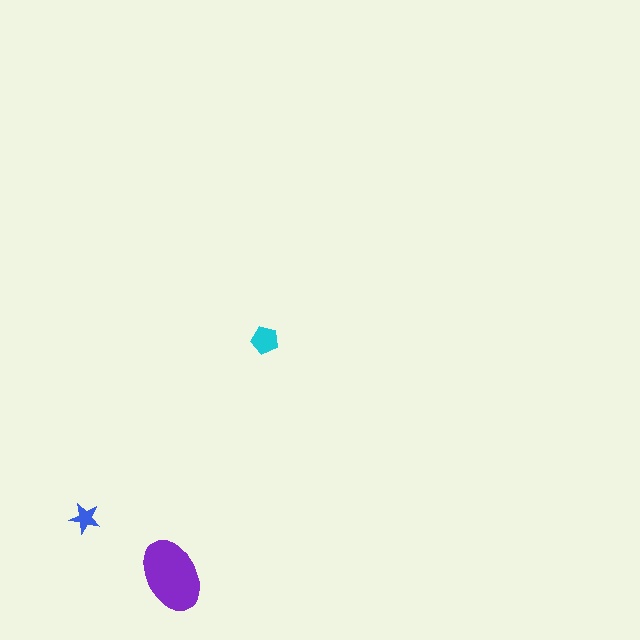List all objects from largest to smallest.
The purple ellipse, the cyan pentagon, the blue star.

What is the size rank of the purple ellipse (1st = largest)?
1st.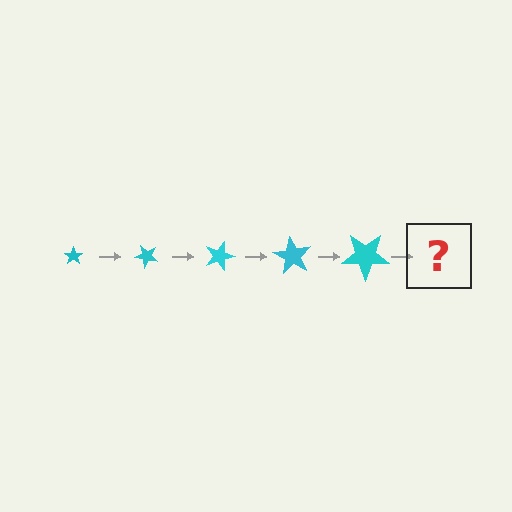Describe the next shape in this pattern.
It should be a star, larger than the previous one and rotated 225 degrees from the start.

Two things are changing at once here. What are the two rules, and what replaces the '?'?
The two rules are that the star grows larger each step and it rotates 45 degrees each step. The '?' should be a star, larger than the previous one and rotated 225 degrees from the start.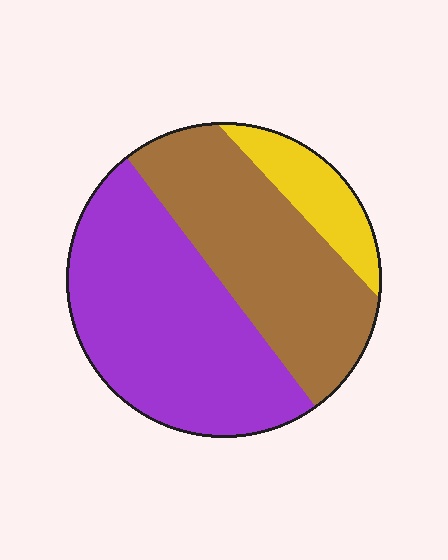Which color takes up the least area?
Yellow, at roughly 10%.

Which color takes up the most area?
Purple, at roughly 50%.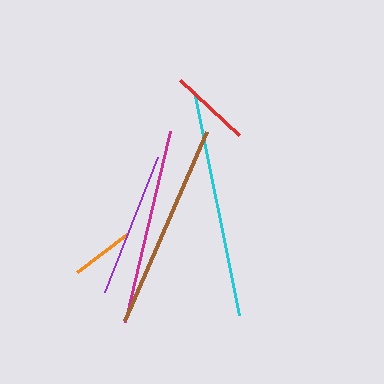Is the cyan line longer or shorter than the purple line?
The cyan line is longer than the purple line.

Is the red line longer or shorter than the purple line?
The purple line is longer than the red line.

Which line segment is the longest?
The cyan line is the longest at approximately 228 pixels.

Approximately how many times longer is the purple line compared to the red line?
The purple line is approximately 1.8 times the length of the red line.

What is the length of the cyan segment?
The cyan segment is approximately 228 pixels long.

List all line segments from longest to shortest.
From longest to shortest: cyan, brown, magenta, purple, red, orange.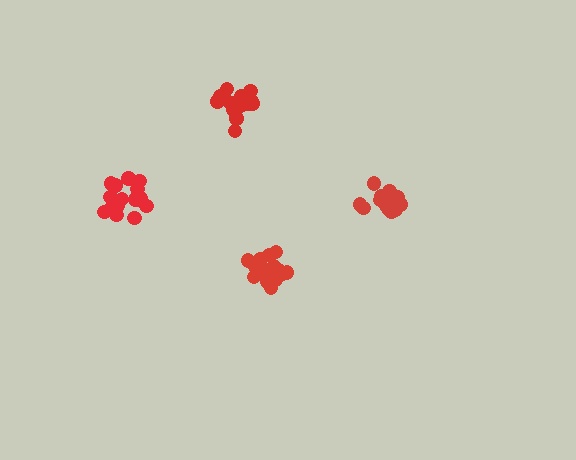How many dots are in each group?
Group 1: 17 dots, Group 2: 18 dots, Group 3: 20 dots, Group 4: 16 dots (71 total).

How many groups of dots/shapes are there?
There are 4 groups.